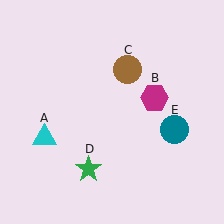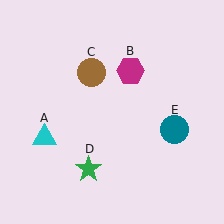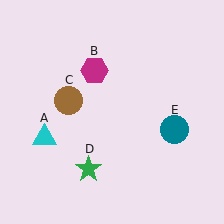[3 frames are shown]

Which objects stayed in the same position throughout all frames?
Cyan triangle (object A) and green star (object D) and teal circle (object E) remained stationary.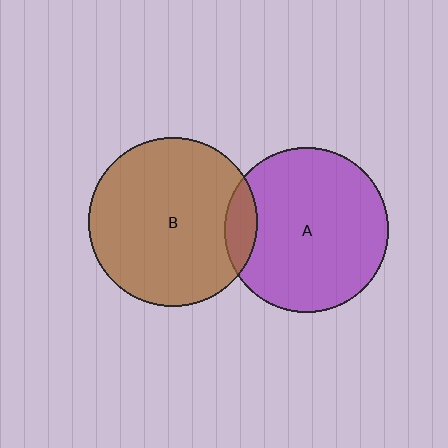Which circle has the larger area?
Circle B (brown).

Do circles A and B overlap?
Yes.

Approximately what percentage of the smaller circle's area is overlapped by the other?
Approximately 10%.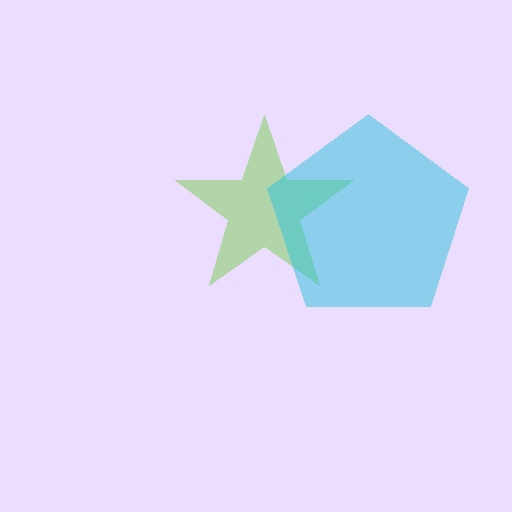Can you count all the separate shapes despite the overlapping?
Yes, there are 2 separate shapes.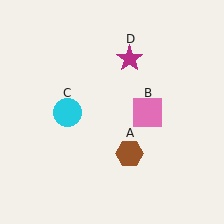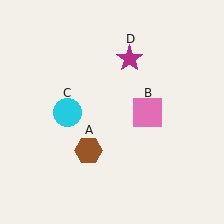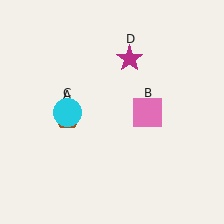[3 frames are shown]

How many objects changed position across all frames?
1 object changed position: brown hexagon (object A).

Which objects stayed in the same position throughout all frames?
Pink square (object B) and cyan circle (object C) and magenta star (object D) remained stationary.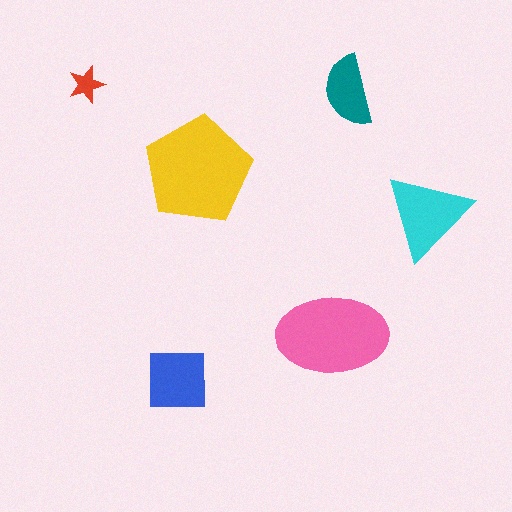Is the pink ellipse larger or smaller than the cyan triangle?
Larger.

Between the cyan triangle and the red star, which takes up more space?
The cyan triangle.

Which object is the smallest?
The red star.